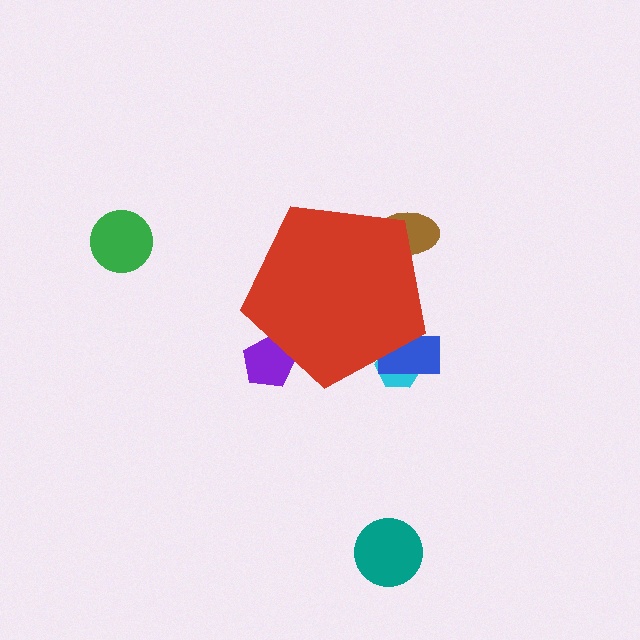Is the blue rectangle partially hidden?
Yes, the blue rectangle is partially hidden behind the red pentagon.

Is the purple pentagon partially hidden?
Yes, the purple pentagon is partially hidden behind the red pentagon.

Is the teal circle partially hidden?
No, the teal circle is fully visible.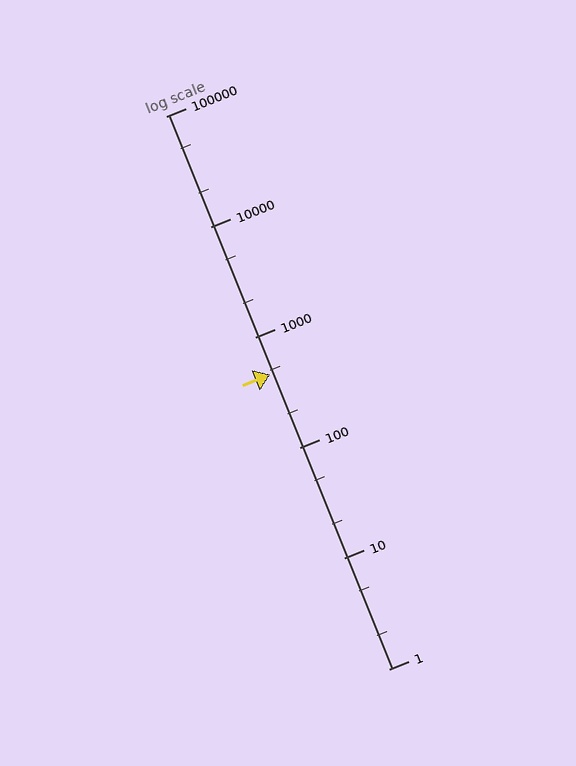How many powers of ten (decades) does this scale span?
The scale spans 5 decades, from 1 to 100000.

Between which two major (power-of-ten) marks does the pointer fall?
The pointer is between 100 and 1000.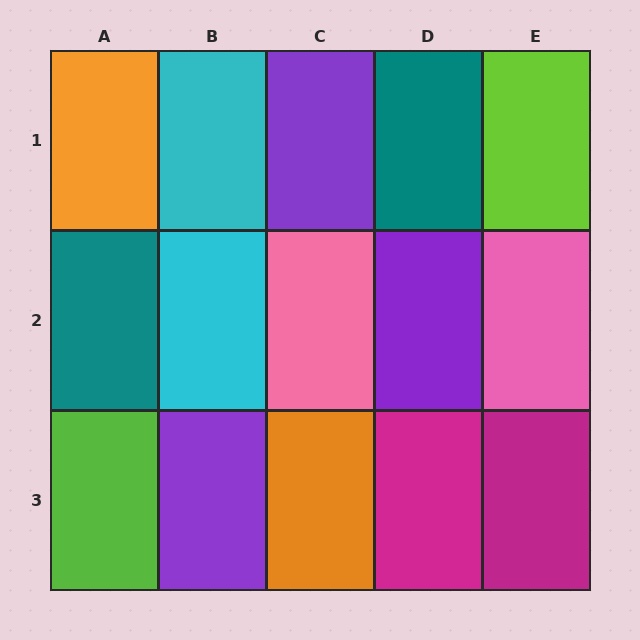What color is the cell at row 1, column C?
Purple.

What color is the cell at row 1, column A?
Orange.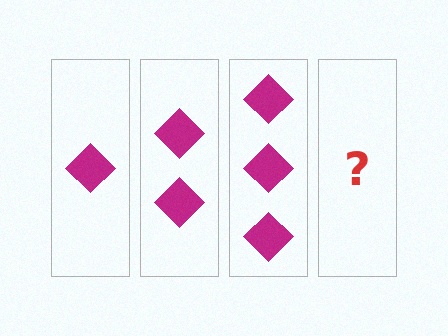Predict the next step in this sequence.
The next step is 4 diamonds.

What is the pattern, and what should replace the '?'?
The pattern is that each step adds one more diamond. The '?' should be 4 diamonds.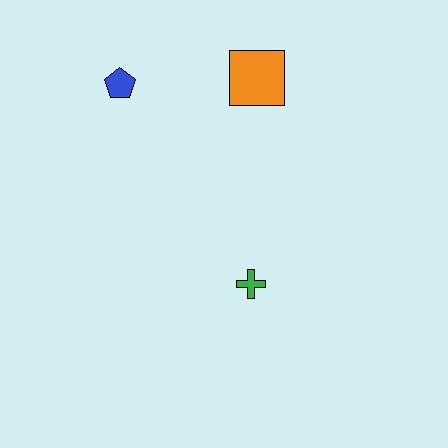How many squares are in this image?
There is 1 square.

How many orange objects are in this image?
There is 1 orange object.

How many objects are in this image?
There are 3 objects.